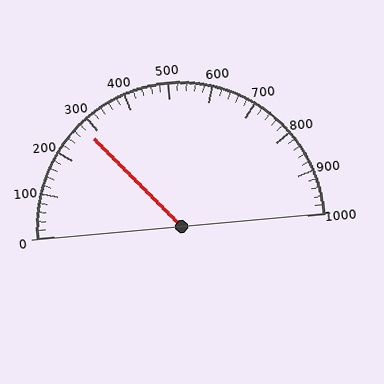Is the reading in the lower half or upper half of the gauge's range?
The reading is in the lower half of the range (0 to 1000).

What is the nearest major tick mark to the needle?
The nearest major tick mark is 300.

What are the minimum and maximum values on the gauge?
The gauge ranges from 0 to 1000.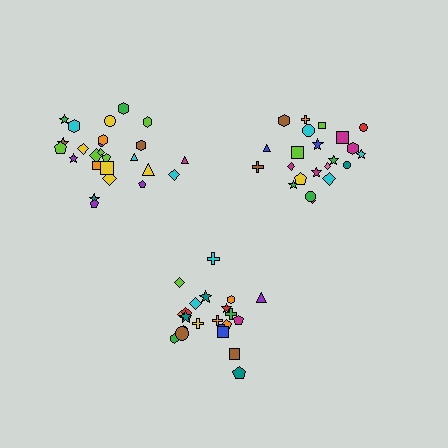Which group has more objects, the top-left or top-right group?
The top-left group.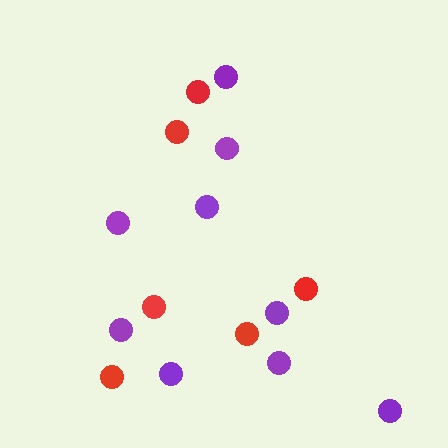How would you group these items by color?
There are 2 groups: one group of red circles (6) and one group of purple circles (9).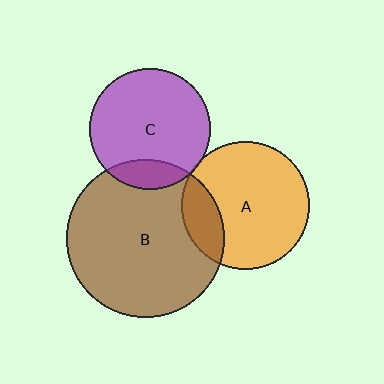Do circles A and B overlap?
Yes.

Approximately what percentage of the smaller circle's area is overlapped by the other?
Approximately 20%.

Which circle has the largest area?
Circle B (brown).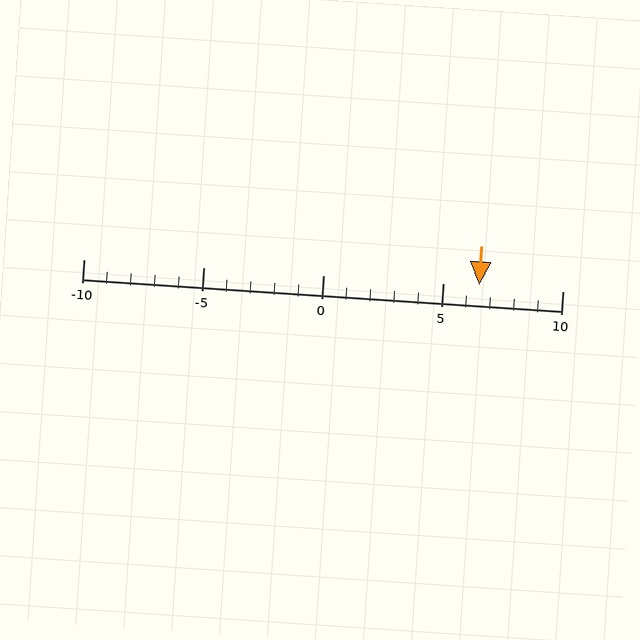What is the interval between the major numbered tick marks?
The major tick marks are spaced 5 units apart.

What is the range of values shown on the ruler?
The ruler shows values from -10 to 10.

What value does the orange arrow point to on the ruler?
The orange arrow points to approximately 6.